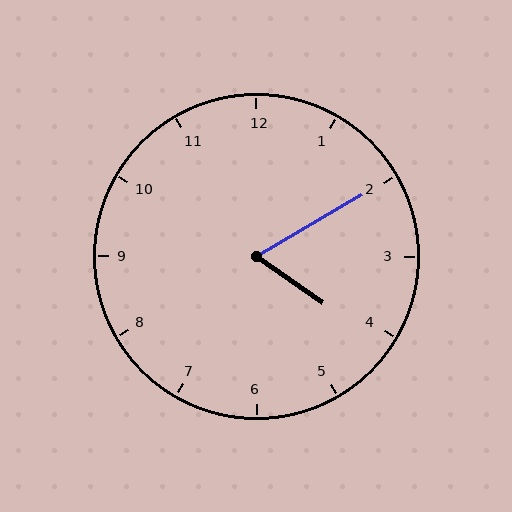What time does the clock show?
4:10.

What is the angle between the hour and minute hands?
Approximately 65 degrees.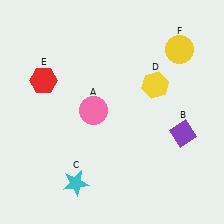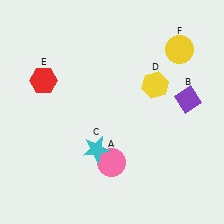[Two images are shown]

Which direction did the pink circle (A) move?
The pink circle (A) moved down.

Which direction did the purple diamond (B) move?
The purple diamond (B) moved up.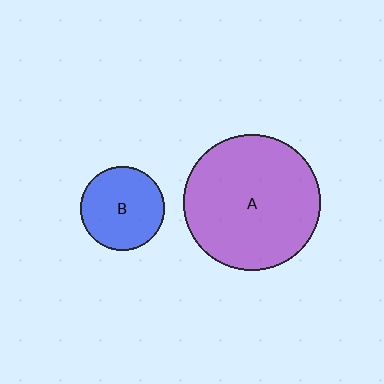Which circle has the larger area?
Circle A (purple).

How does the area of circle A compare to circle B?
Approximately 2.7 times.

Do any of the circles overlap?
No, none of the circles overlap.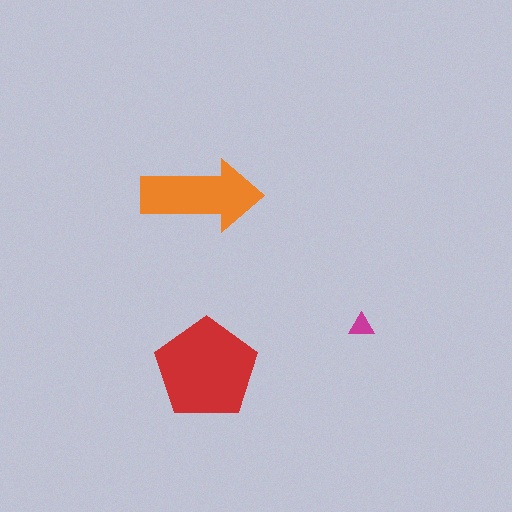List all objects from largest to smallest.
The red pentagon, the orange arrow, the magenta triangle.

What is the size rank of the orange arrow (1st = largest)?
2nd.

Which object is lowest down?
The red pentagon is bottommost.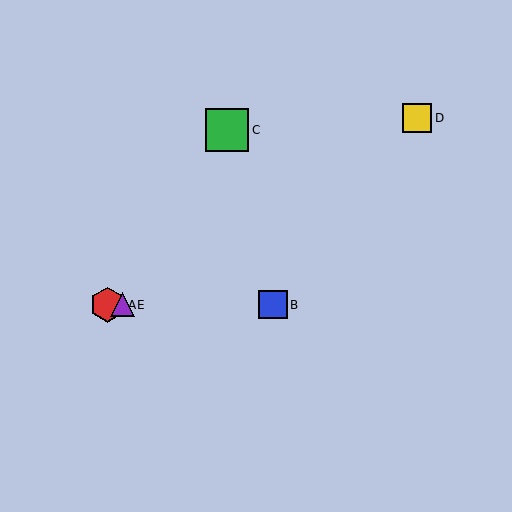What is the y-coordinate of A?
Object A is at y≈305.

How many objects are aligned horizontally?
3 objects (A, B, E) are aligned horizontally.